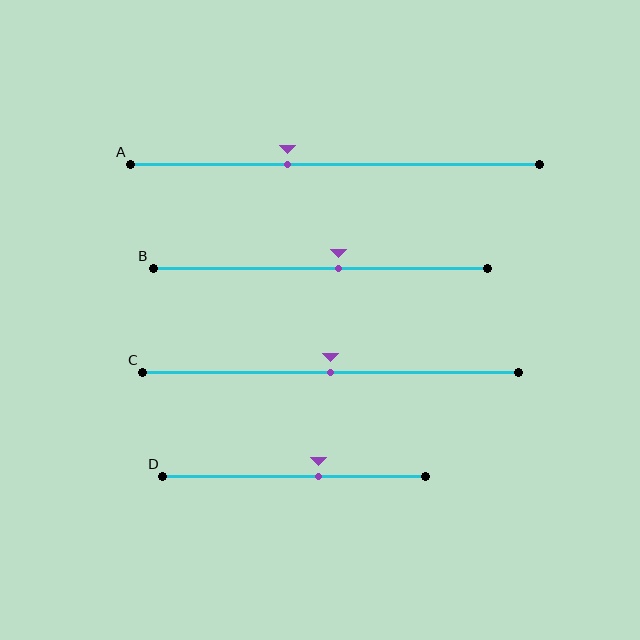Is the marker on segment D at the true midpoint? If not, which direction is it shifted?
No, the marker on segment D is shifted to the right by about 9% of the segment length.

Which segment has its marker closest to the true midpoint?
Segment C has its marker closest to the true midpoint.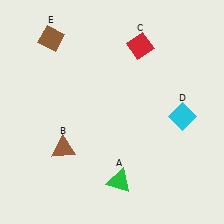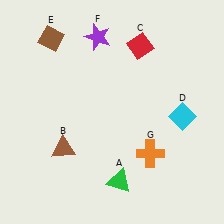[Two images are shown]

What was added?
A purple star (F), an orange cross (G) were added in Image 2.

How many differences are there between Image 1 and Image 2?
There are 2 differences between the two images.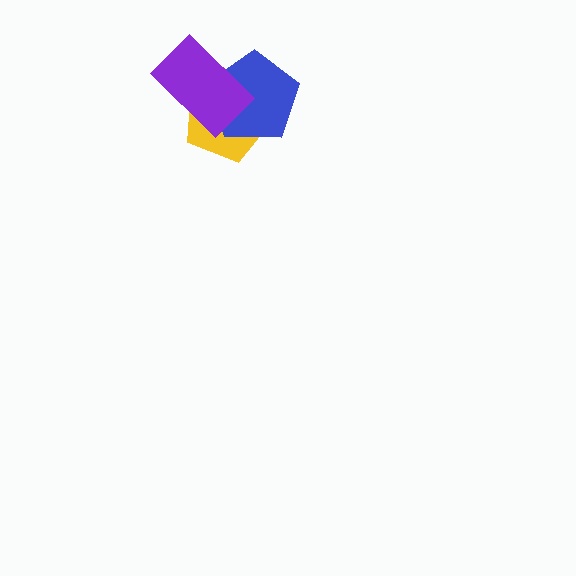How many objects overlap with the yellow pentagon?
2 objects overlap with the yellow pentagon.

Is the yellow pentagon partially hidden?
Yes, it is partially covered by another shape.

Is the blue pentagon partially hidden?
Yes, it is partially covered by another shape.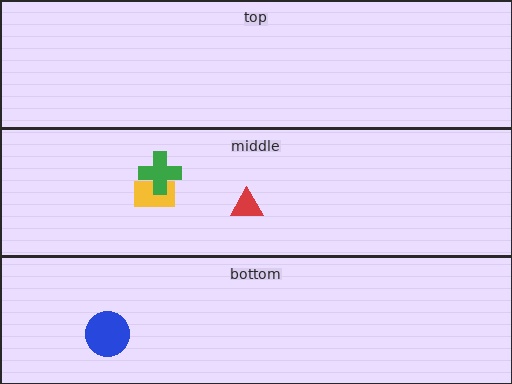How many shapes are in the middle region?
3.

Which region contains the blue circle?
The bottom region.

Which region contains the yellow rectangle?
The middle region.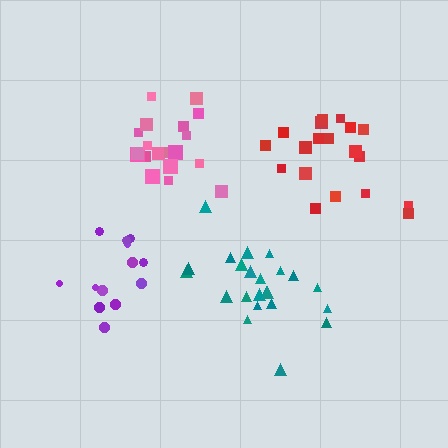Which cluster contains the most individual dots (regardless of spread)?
Teal (23).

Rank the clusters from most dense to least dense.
pink, teal, purple, red.